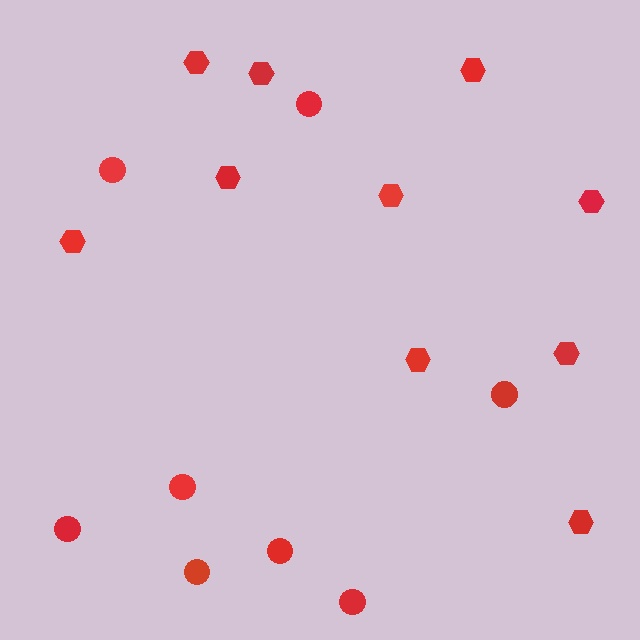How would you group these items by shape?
There are 2 groups: one group of hexagons (10) and one group of circles (8).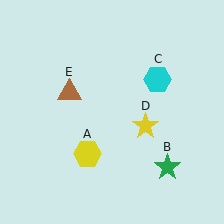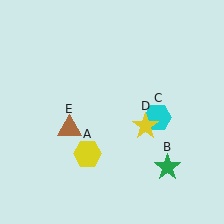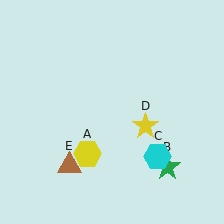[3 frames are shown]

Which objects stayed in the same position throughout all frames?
Yellow hexagon (object A) and green star (object B) and yellow star (object D) remained stationary.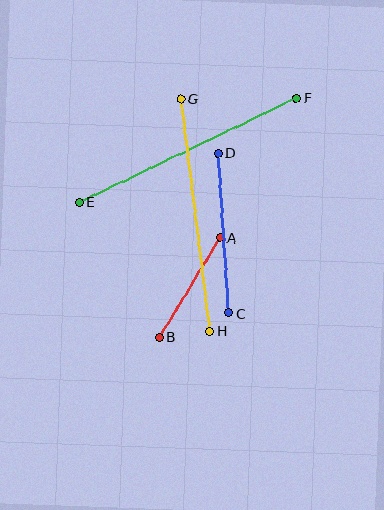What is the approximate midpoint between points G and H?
The midpoint is at approximately (195, 215) pixels.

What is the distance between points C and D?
The distance is approximately 161 pixels.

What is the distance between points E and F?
The distance is approximately 241 pixels.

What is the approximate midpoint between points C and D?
The midpoint is at approximately (223, 233) pixels.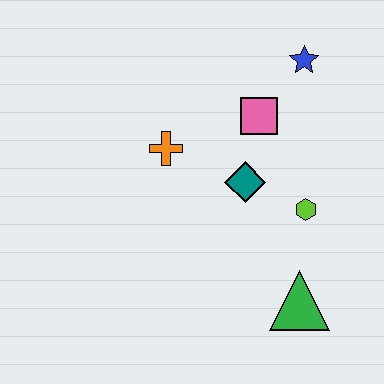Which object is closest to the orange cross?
The teal diamond is closest to the orange cross.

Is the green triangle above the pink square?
No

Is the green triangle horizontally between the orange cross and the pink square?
No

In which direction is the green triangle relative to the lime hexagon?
The green triangle is below the lime hexagon.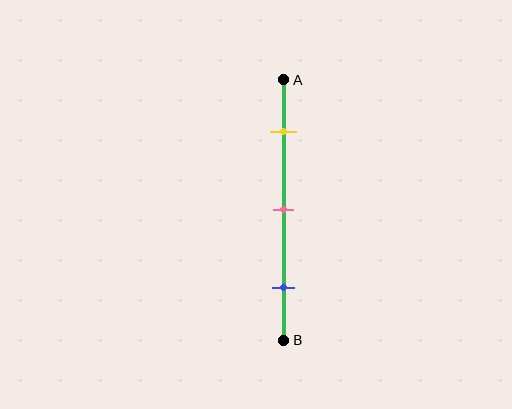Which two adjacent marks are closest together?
The yellow and pink marks are the closest adjacent pair.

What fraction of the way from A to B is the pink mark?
The pink mark is approximately 50% (0.5) of the way from A to B.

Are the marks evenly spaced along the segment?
Yes, the marks are approximately evenly spaced.